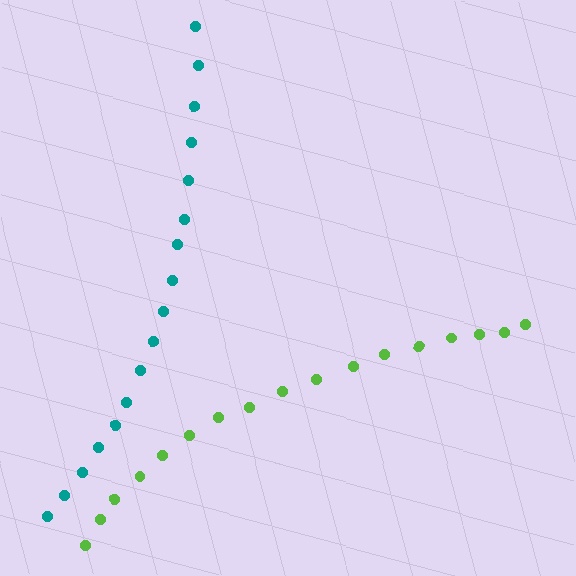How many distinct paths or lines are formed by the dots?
There are 2 distinct paths.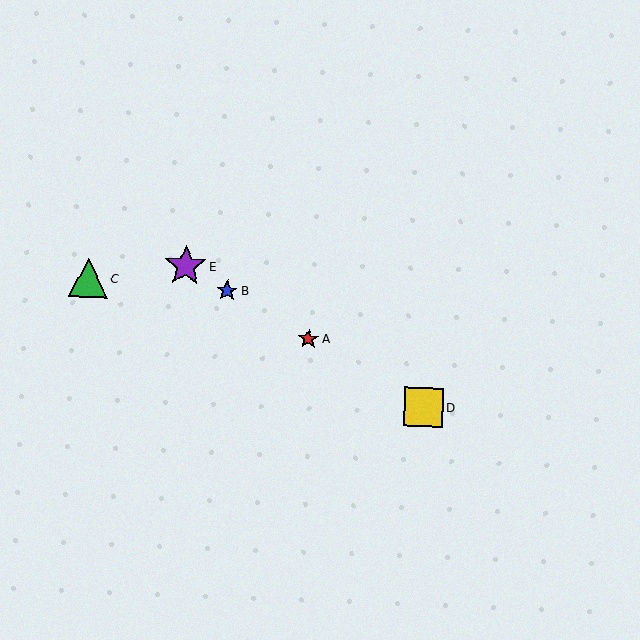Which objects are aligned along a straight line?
Objects A, B, D, E are aligned along a straight line.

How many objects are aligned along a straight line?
4 objects (A, B, D, E) are aligned along a straight line.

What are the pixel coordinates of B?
Object B is at (227, 291).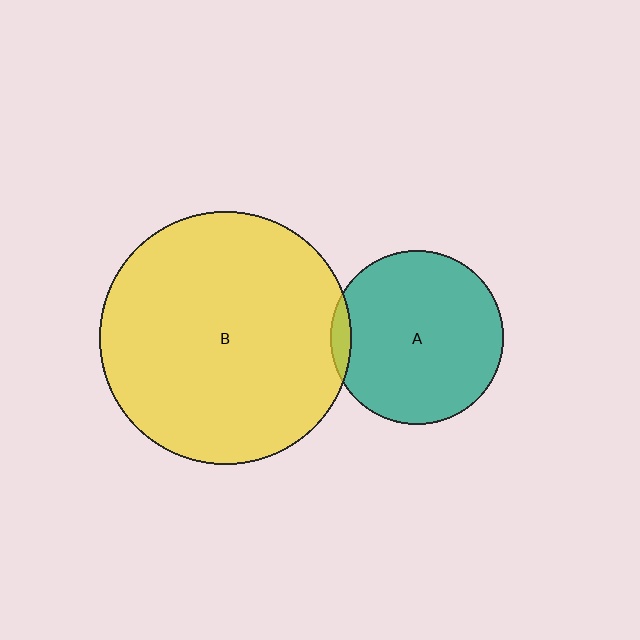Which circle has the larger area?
Circle B (yellow).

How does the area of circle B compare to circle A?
Approximately 2.1 times.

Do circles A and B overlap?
Yes.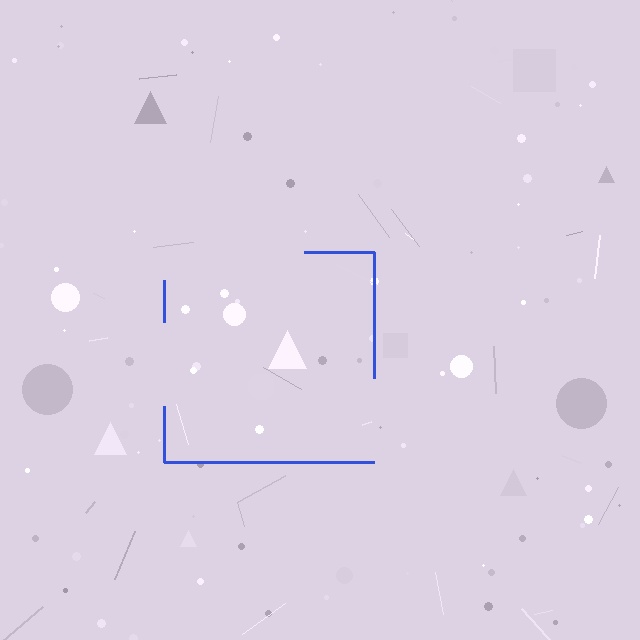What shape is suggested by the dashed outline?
The dashed outline suggests a square.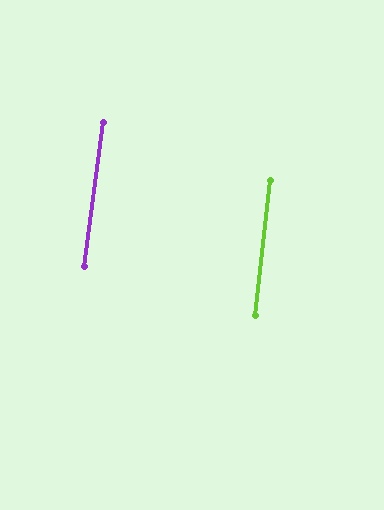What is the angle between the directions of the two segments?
Approximately 1 degree.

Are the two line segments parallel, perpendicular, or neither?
Parallel — their directions differ by only 0.9°.